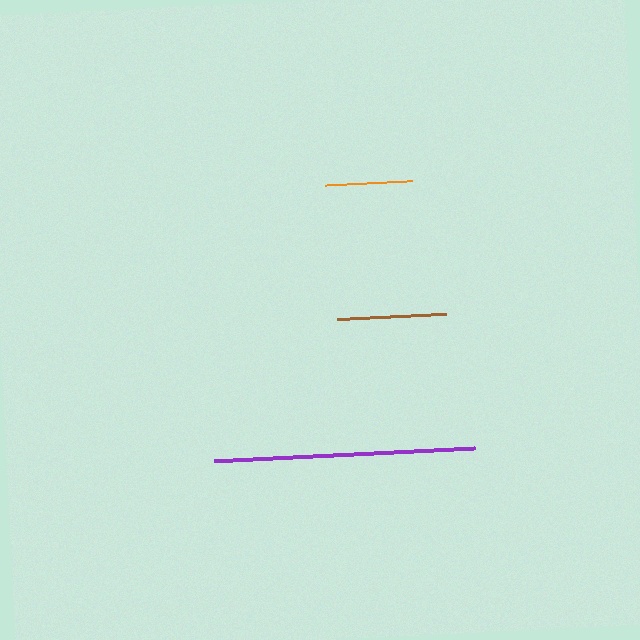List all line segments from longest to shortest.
From longest to shortest: purple, brown, orange.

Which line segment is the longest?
The purple line is the longest at approximately 261 pixels.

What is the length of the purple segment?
The purple segment is approximately 261 pixels long.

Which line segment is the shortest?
The orange line is the shortest at approximately 87 pixels.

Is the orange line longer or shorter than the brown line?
The brown line is longer than the orange line.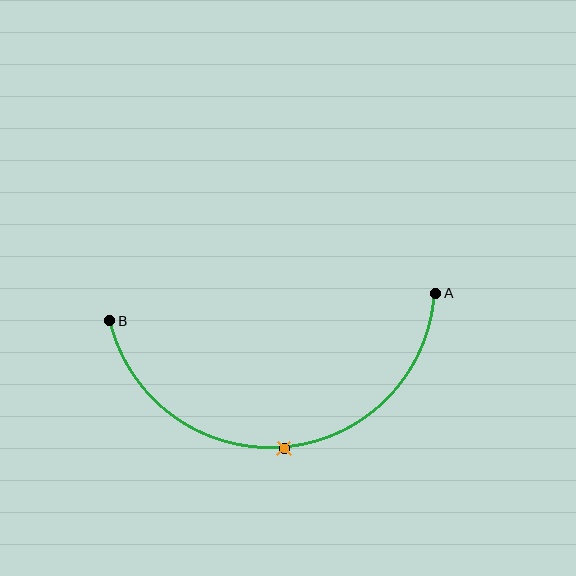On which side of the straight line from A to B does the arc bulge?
The arc bulges below the straight line connecting A and B.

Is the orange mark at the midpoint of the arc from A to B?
Yes. The orange mark lies on the arc at equal arc-length from both A and B — it is the arc midpoint.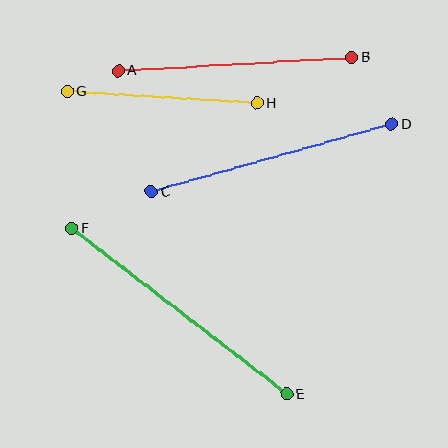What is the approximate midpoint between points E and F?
The midpoint is at approximately (179, 311) pixels.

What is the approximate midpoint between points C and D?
The midpoint is at approximately (272, 158) pixels.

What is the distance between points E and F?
The distance is approximately 272 pixels.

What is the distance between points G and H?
The distance is approximately 190 pixels.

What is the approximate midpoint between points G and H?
The midpoint is at approximately (162, 97) pixels.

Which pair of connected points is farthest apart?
Points E and F are farthest apart.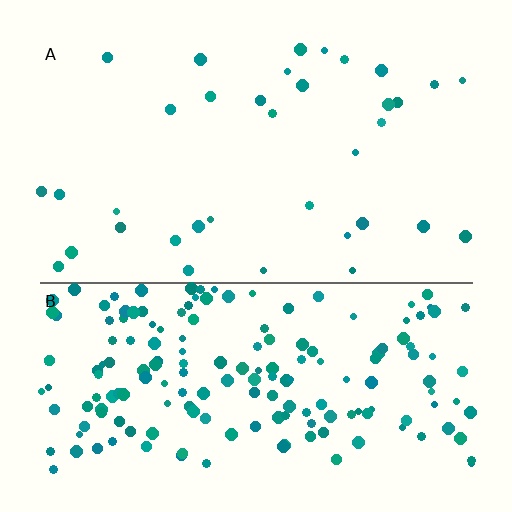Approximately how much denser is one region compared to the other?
Approximately 5.1× — region B over region A.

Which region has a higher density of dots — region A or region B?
B (the bottom).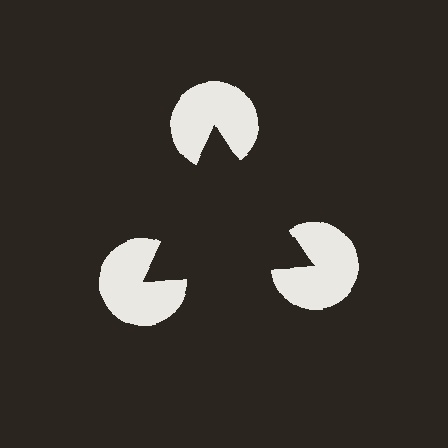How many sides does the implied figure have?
3 sides.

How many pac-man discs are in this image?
There are 3 — one at each vertex of the illusory triangle.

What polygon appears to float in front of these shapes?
An illusory triangle — its edges are inferred from the aligned wedge cuts in the pac-man discs, not physically drawn.